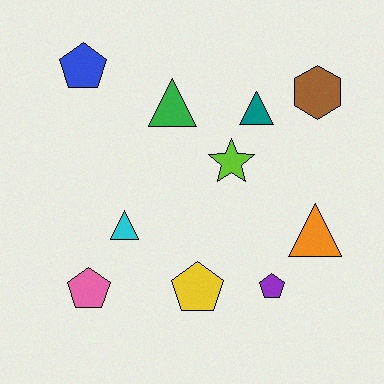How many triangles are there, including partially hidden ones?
There are 4 triangles.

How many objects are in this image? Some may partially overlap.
There are 10 objects.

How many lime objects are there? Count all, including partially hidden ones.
There is 1 lime object.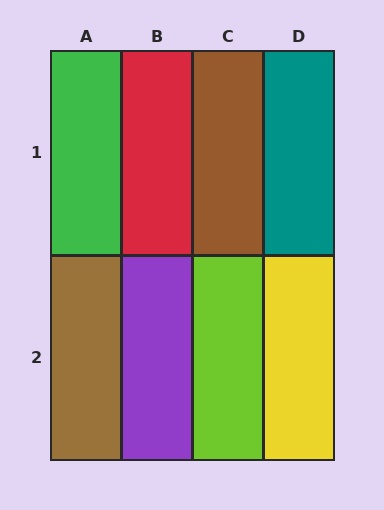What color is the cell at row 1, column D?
Teal.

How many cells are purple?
1 cell is purple.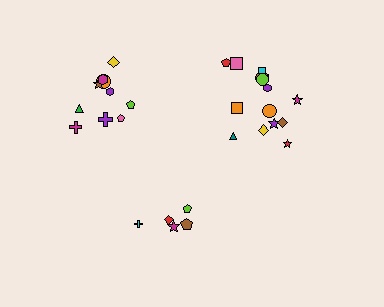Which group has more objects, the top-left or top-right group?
The top-right group.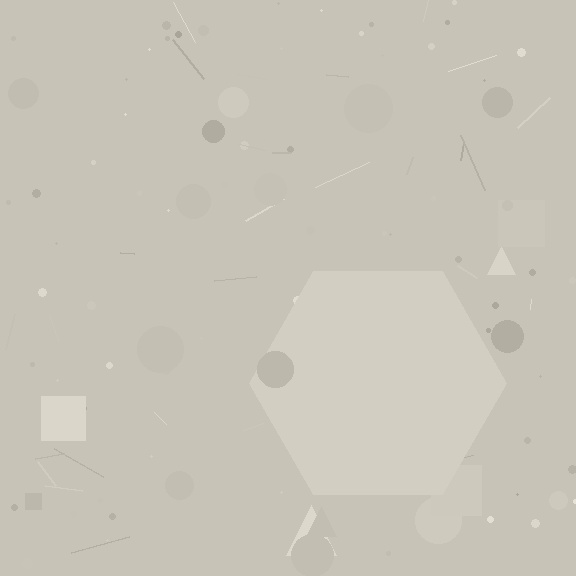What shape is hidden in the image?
A hexagon is hidden in the image.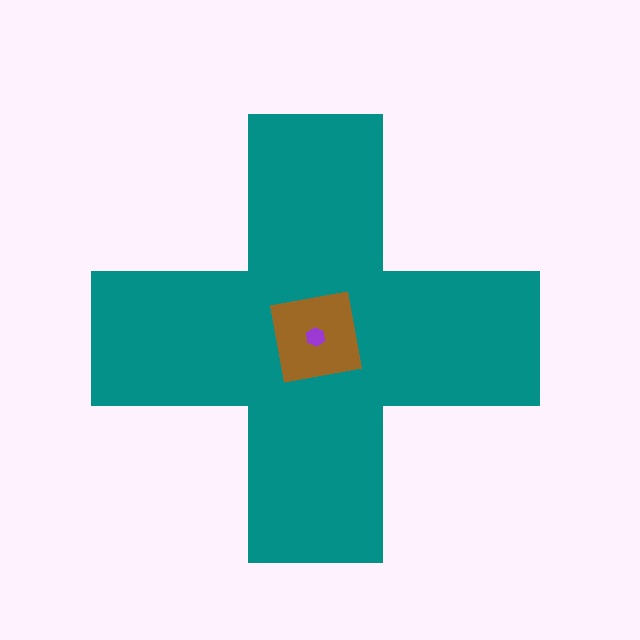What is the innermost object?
The purple hexagon.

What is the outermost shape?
The teal cross.